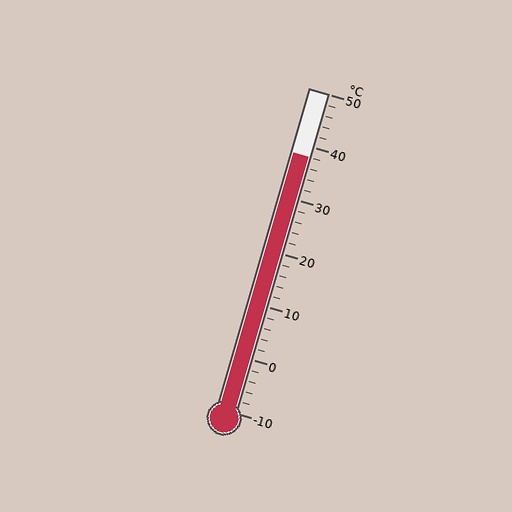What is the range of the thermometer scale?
The thermometer scale ranges from -10°C to 50°C.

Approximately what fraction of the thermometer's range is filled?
The thermometer is filled to approximately 80% of its range.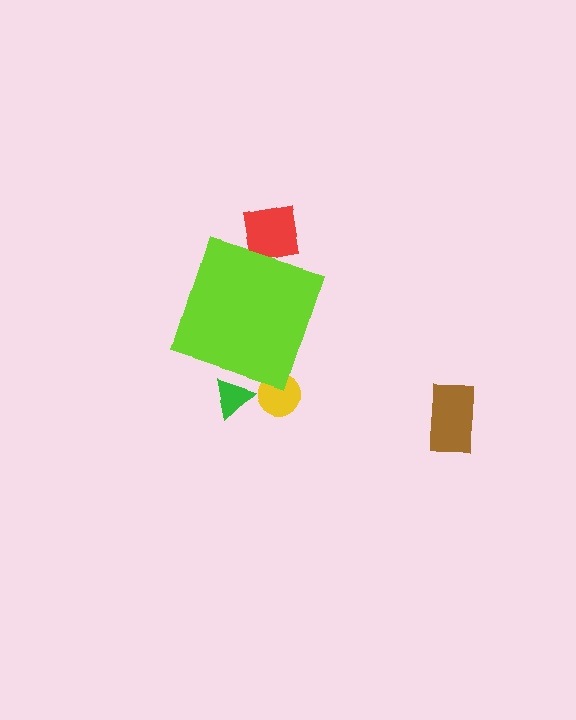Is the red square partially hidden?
Yes, the red square is partially hidden behind the lime diamond.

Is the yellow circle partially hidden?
Yes, the yellow circle is partially hidden behind the lime diamond.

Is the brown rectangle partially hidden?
No, the brown rectangle is fully visible.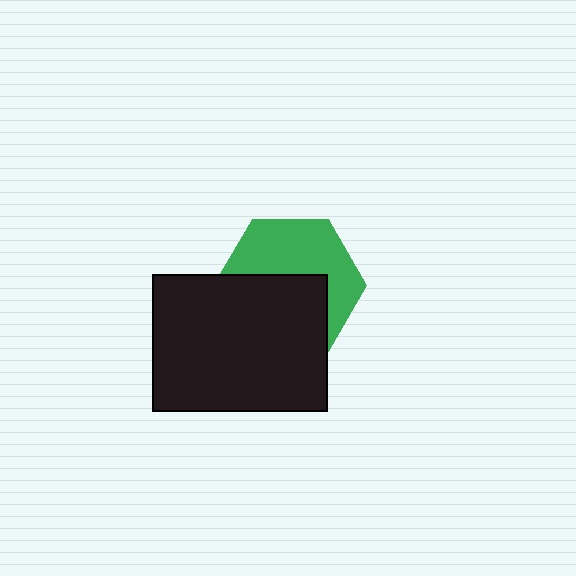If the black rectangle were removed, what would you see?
You would see the complete green hexagon.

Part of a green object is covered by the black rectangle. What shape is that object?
It is a hexagon.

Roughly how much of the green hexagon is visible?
About half of it is visible (roughly 50%).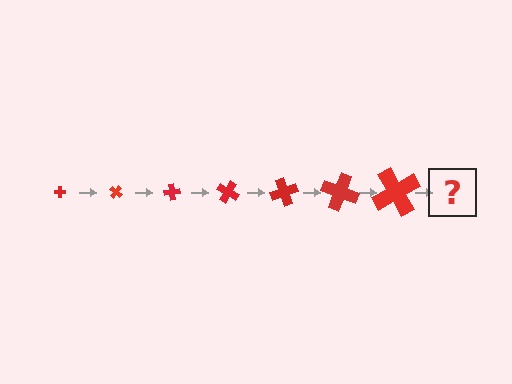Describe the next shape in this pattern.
It should be a cross, larger than the previous one and rotated 280 degrees from the start.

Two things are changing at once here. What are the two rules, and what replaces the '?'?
The two rules are that the cross grows larger each step and it rotates 40 degrees each step. The '?' should be a cross, larger than the previous one and rotated 280 degrees from the start.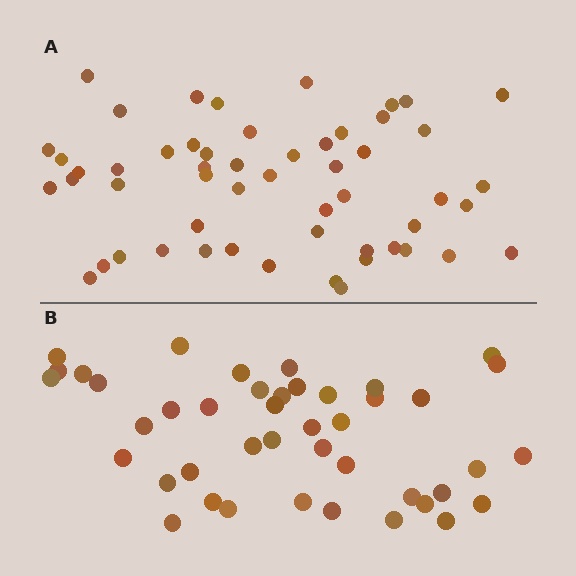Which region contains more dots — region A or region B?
Region A (the top region) has more dots.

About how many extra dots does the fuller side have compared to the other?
Region A has roughly 12 or so more dots than region B.